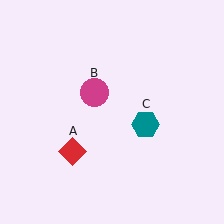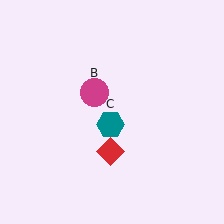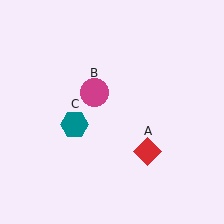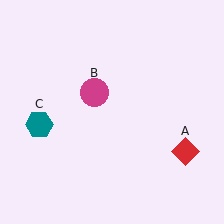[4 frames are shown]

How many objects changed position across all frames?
2 objects changed position: red diamond (object A), teal hexagon (object C).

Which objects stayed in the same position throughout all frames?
Magenta circle (object B) remained stationary.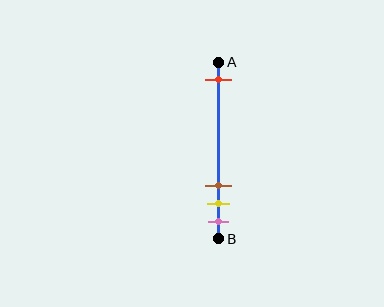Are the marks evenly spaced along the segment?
No, the marks are not evenly spaced.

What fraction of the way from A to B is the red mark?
The red mark is approximately 10% (0.1) of the way from A to B.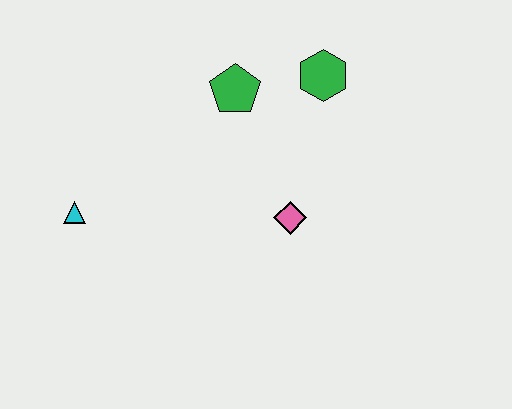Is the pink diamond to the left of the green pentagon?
No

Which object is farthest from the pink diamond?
The cyan triangle is farthest from the pink diamond.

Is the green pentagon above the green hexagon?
No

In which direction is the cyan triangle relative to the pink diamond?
The cyan triangle is to the left of the pink diamond.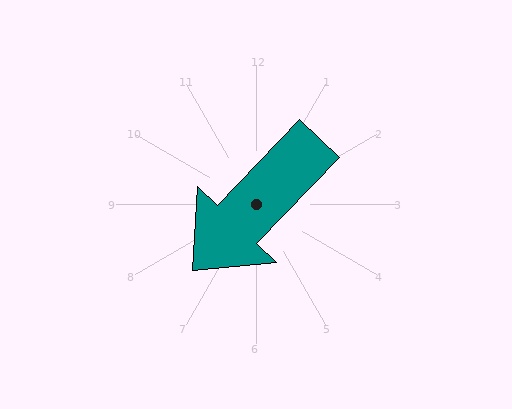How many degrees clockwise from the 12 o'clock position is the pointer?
Approximately 224 degrees.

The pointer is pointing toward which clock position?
Roughly 7 o'clock.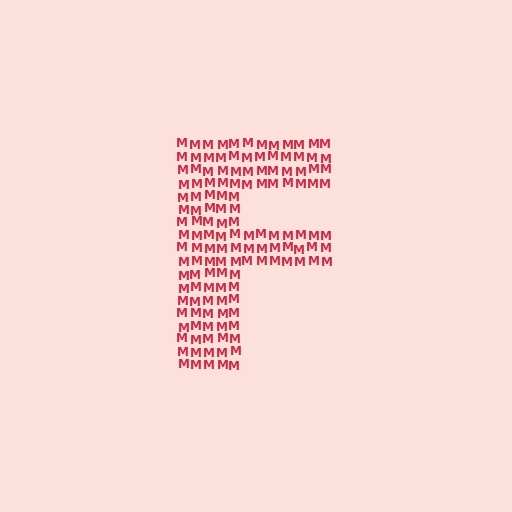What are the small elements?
The small elements are letter M's.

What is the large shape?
The large shape is the letter F.